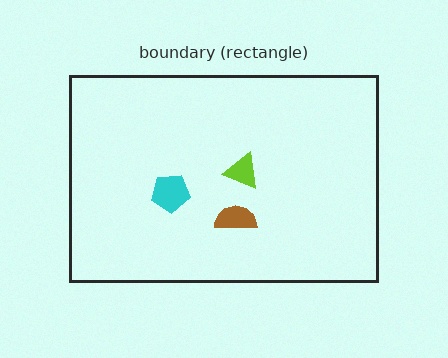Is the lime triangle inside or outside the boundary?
Inside.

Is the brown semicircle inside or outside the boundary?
Inside.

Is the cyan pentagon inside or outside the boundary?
Inside.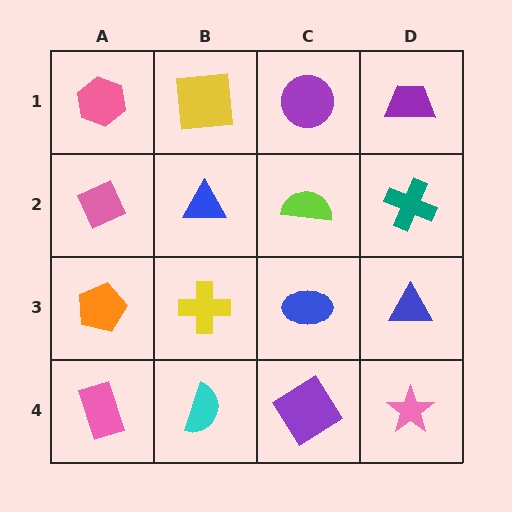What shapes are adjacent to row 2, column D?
A purple trapezoid (row 1, column D), a blue triangle (row 3, column D), a lime semicircle (row 2, column C).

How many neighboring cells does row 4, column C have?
3.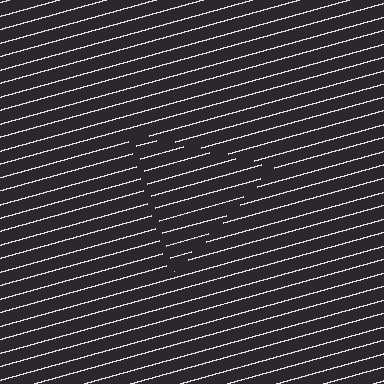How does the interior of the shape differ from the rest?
The interior of the shape contains the same grating, shifted by half a period — the contour is defined by the phase discontinuity where line-ends from the inner and outer gratings abut.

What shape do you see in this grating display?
An illusory triangle. The interior of the shape contains the same grating, shifted by half a period — the contour is defined by the phase discontinuity where line-ends from the inner and outer gratings abut.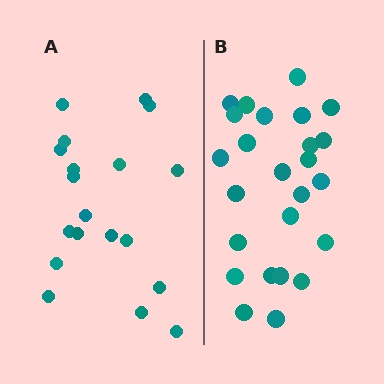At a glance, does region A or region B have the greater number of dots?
Region B (the right region) has more dots.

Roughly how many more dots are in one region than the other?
Region B has about 6 more dots than region A.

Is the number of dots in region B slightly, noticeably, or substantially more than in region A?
Region B has noticeably more, but not dramatically so. The ratio is roughly 1.3 to 1.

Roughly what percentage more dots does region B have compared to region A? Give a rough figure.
About 30% more.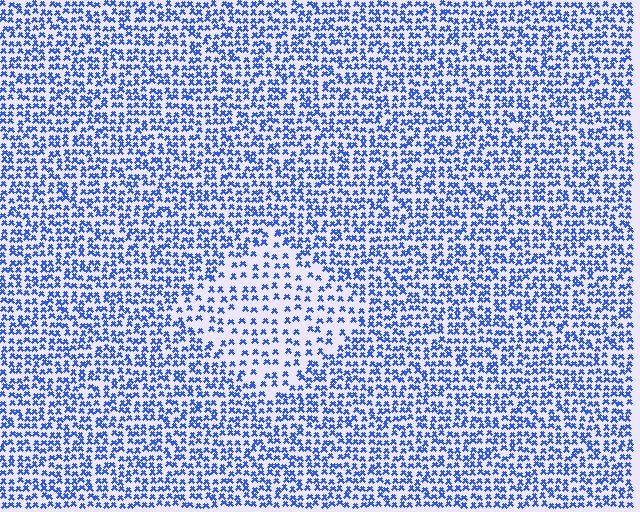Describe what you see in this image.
The image contains small blue elements arranged at two different densities. A diamond-shaped region is visible where the elements are less densely packed than the surrounding area.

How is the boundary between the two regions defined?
The boundary is defined by a change in element density (approximately 1.9x ratio). All elements are the same color, size, and shape.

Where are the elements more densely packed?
The elements are more densely packed outside the diamond boundary.